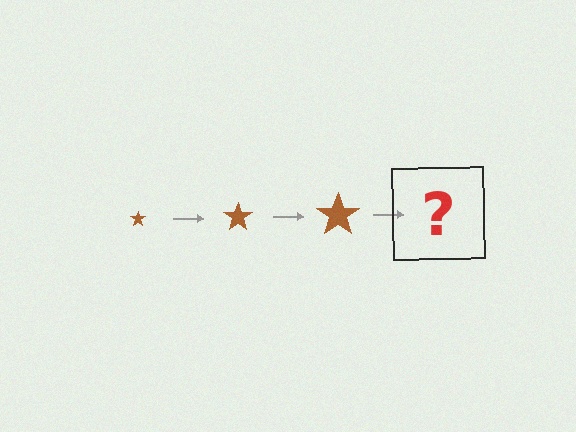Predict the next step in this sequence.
The next step is a brown star, larger than the previous one.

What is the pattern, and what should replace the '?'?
The pattern is that the star gets progressively larger each step. The '?' should be a brown star, larger than the previous one.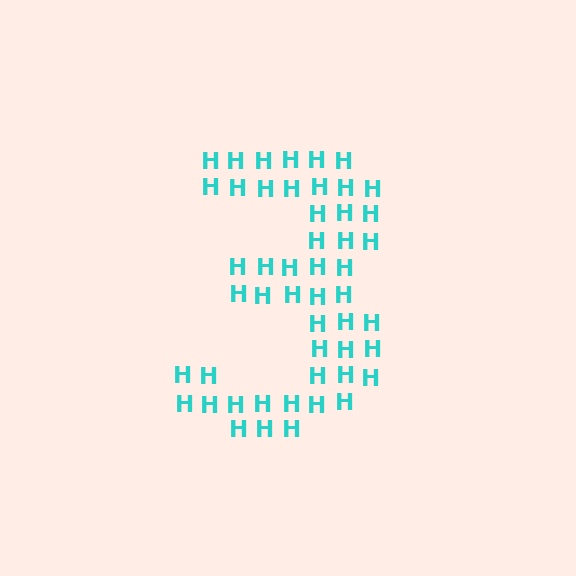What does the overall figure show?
The overall figure shows the digit 3.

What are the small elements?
The small elements are letter H's.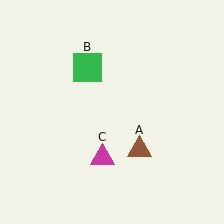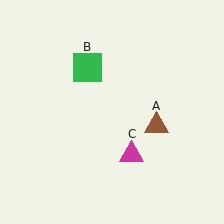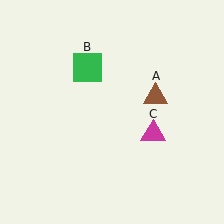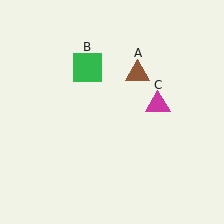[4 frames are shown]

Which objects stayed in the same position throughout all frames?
Green square (object B) remained stationary.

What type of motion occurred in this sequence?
The brown triangle (object A), magenta triangle (object C) rotated counterclockwise around the center of the scene.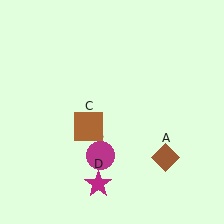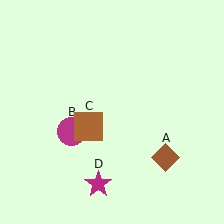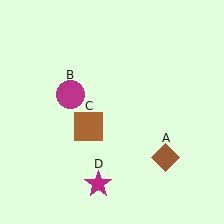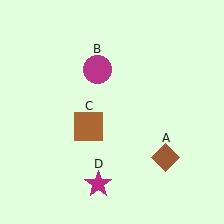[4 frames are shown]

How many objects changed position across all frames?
1 object changed position: magenta circle (object B).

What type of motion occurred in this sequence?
The magenta circle (object B) rotated clockwise around the center of the scene.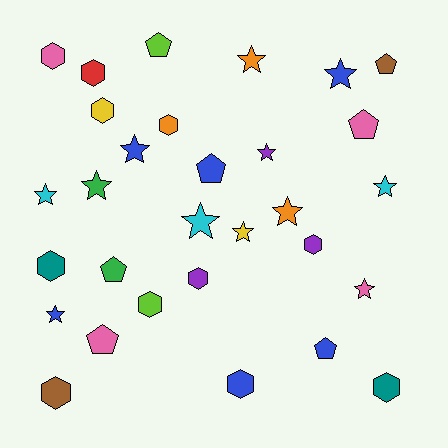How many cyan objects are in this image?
There are 3 cyan objects.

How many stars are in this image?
There are 12 stars.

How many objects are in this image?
There are 30 objects.